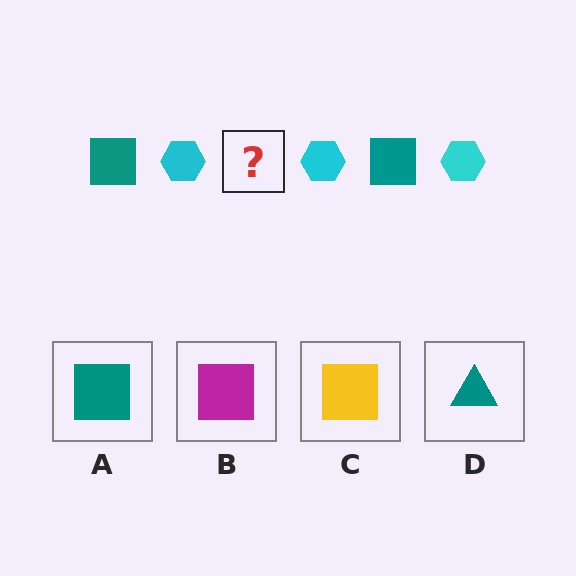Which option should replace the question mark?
Option A.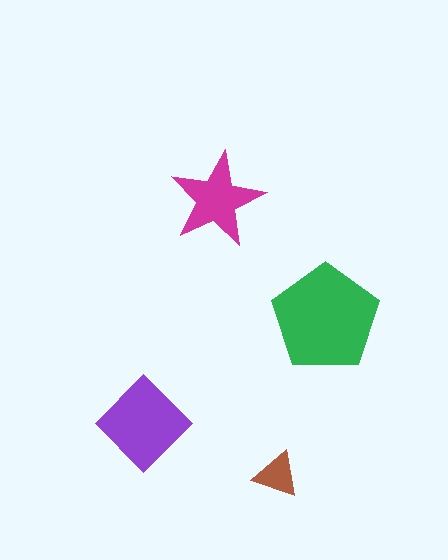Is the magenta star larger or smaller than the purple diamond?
Smaller.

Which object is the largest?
The green pentagon.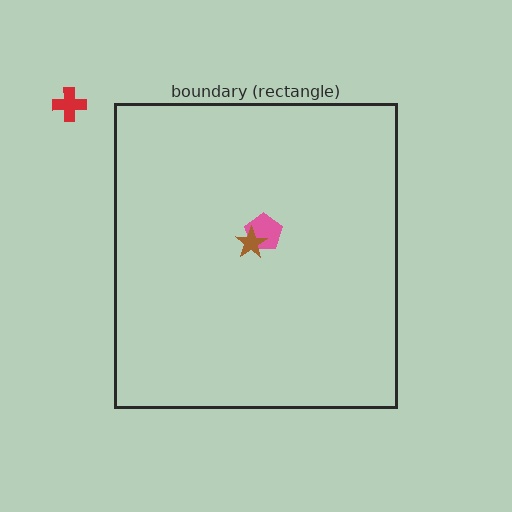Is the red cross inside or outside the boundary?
Outside.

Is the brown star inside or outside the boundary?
Inside.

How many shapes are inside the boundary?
2 inside, 1 outside.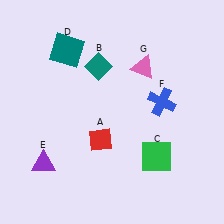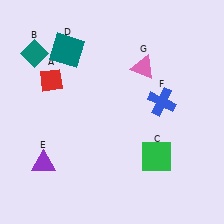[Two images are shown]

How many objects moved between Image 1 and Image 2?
2 objects moved between the two images.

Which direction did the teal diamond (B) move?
The teal diamond (B) moved left.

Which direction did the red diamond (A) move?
The red diamond (A) moved up.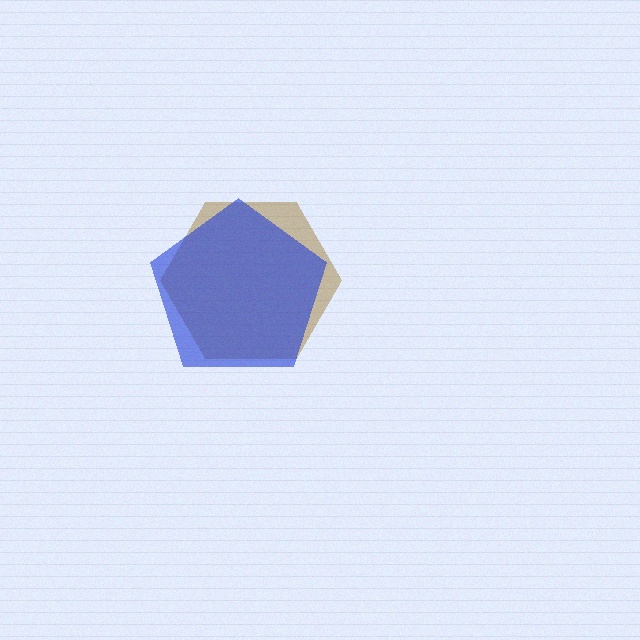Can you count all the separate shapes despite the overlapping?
Yes, there are 2 separate shapes.